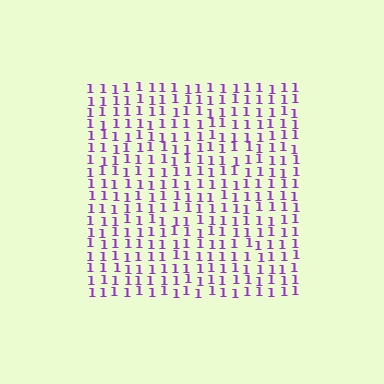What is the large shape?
The large shape is a square.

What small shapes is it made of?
It is made of small digit 1's.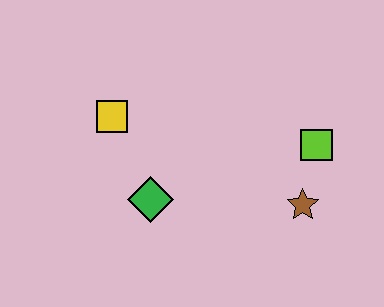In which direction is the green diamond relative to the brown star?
The green diamond is to the left of the brown star.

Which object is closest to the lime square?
The brown star is closest to the lime square.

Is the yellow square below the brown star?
No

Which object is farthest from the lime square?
The yellow square is farthest from the lime square.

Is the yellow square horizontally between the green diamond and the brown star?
No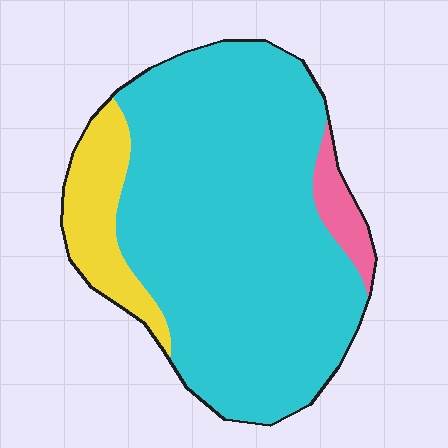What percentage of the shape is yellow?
Yellow covers 13% of the shape.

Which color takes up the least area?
Pink, at roughly 5%.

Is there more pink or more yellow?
Yellow.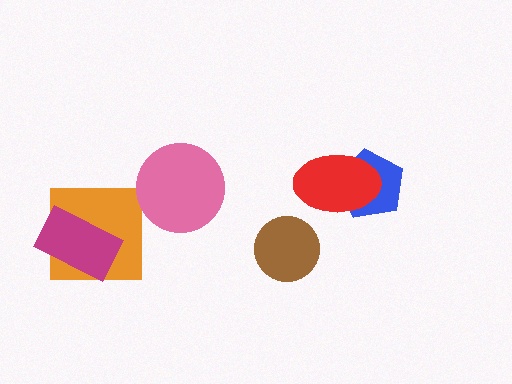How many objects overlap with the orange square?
1 object overlaps with the orange square.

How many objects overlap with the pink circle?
0 objects overlap with the pink circle.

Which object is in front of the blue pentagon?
The red ellipse is in front of the blue pentagon.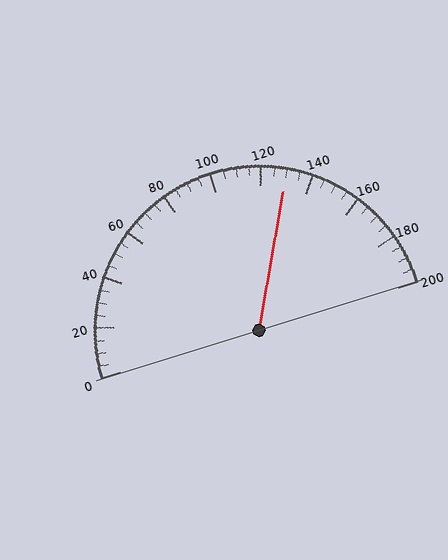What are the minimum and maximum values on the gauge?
The gauge ranges from 0 to 200.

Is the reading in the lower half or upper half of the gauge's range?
The reading is in the upper half of the range (0 to 200).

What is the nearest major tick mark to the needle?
The nearest major tick mark is 120.